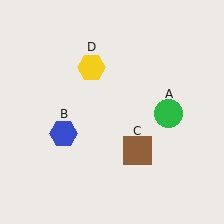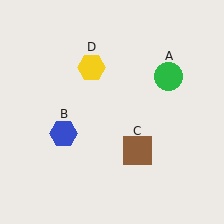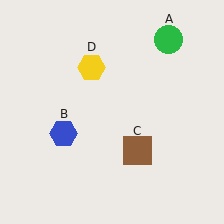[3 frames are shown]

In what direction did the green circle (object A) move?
The green circle (object A) moved up.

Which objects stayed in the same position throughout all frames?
Blue hexagon (object B) and brown square (object C) and yellow hexagon (object D) remained stationary.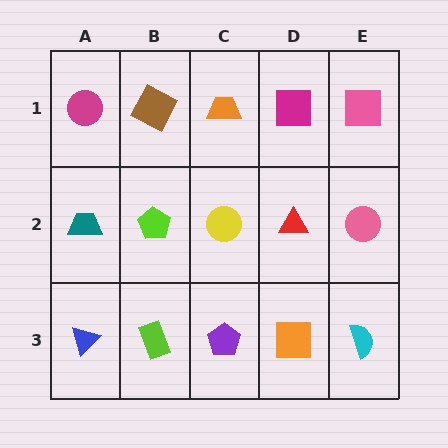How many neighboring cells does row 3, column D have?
3.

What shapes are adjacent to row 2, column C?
An orange trapezoid (row 1, column C), a purple pentagon (row 3, column C), a lime pentagon (row 2, column B), a red triangle (row 2, column D).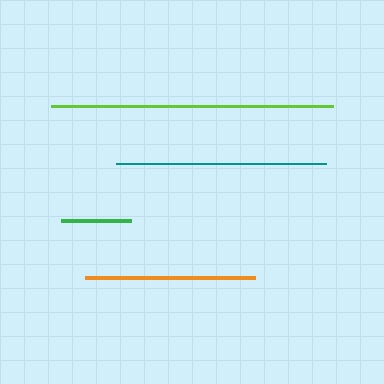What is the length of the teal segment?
The teal segment is approximately 210 pixels long.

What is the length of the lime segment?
The lime segment is approximately 281 pixels long.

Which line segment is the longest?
The lime line is the longest at approximately 281 pixels.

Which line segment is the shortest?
The green line is the shortest at approximately 69 pixels.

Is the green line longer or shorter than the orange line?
The orange line is longer than the green line.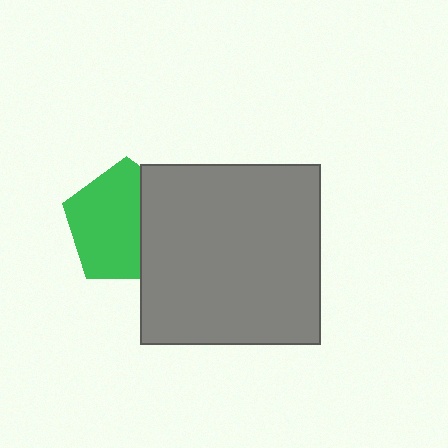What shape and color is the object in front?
The object in front is a gray square.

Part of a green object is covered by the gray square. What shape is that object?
It is a pentagon.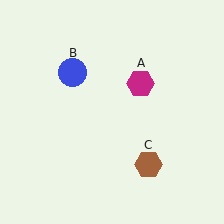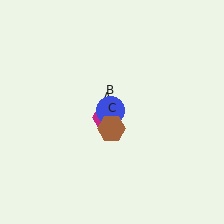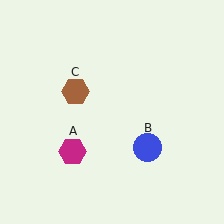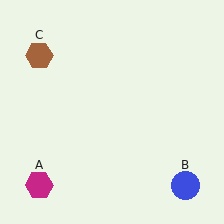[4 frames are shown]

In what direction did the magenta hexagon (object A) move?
The magenta hexagon (object A) moved down and to the left.